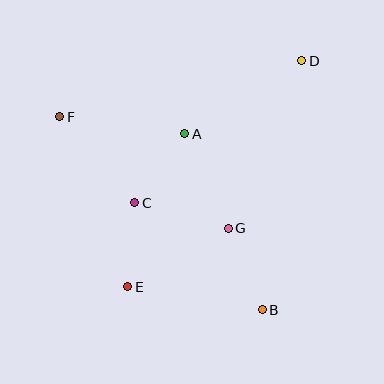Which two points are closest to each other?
Points C and E are closest to each other.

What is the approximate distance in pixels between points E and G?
The distance between E and G is approximately 117 pixels.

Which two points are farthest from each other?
Points D and E are farthest from each other.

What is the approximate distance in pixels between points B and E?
The distance between B and E is approximately 137 pixels.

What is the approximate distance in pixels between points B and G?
The distance between B and G is approximately 88 pixels.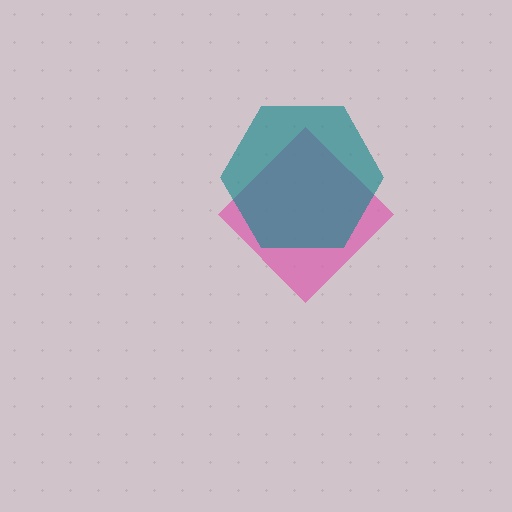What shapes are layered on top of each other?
The layered shapes are: a pink diamond, a teal hexagon.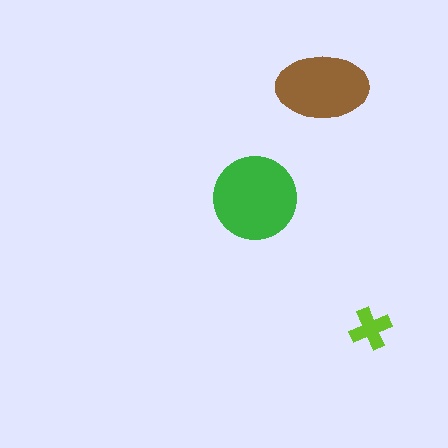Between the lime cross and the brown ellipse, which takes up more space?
The brown ellipse.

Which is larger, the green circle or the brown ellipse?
The green circle.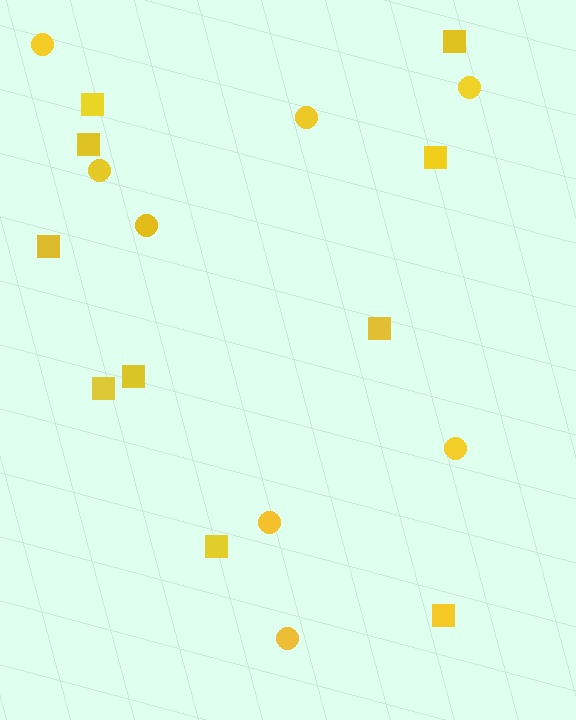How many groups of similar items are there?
There are 2 groups: one group of squares (10) and one group of circles (8).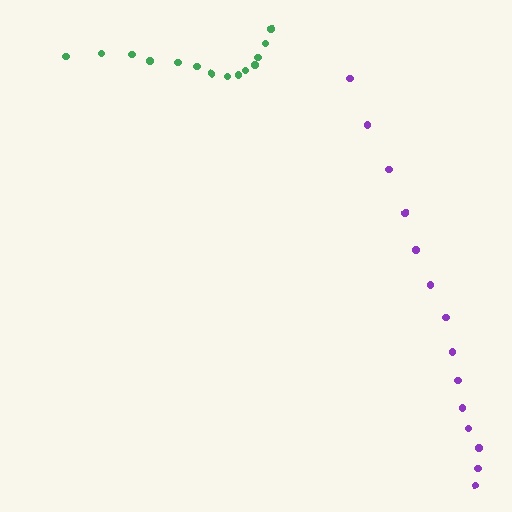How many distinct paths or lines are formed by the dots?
There are 2 distinct paths.